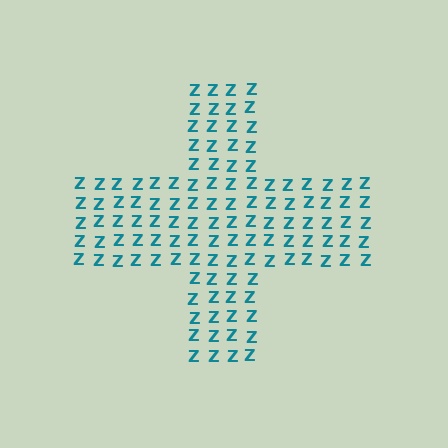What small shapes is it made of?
It is made of small letter Z's.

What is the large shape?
The large shape is a cross.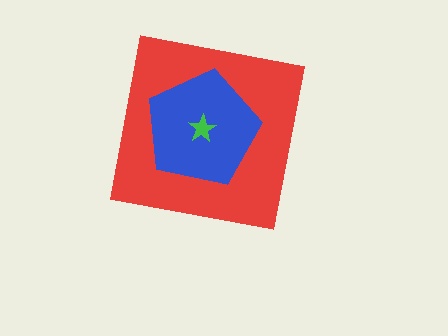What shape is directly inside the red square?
The blue pentagon.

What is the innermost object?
The green star.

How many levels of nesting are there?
3.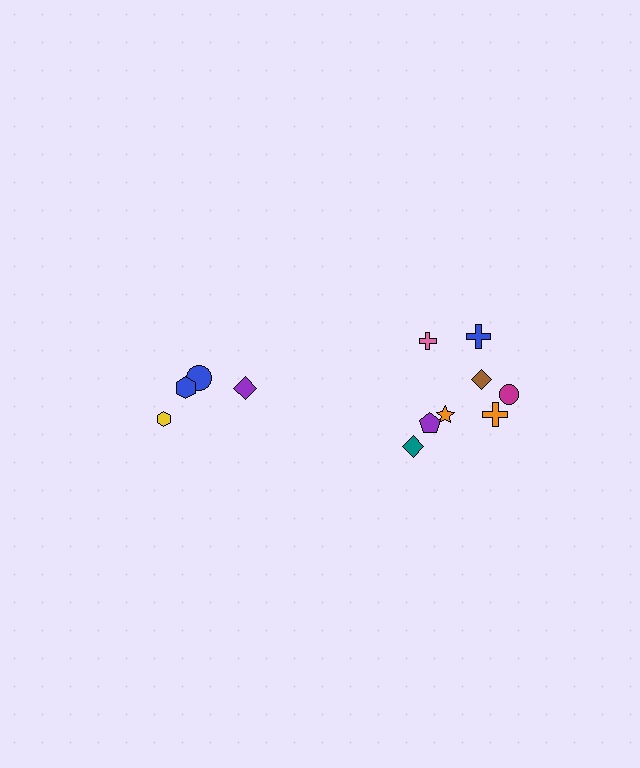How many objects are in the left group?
There are 4 objects.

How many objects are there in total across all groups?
There are 12 objects.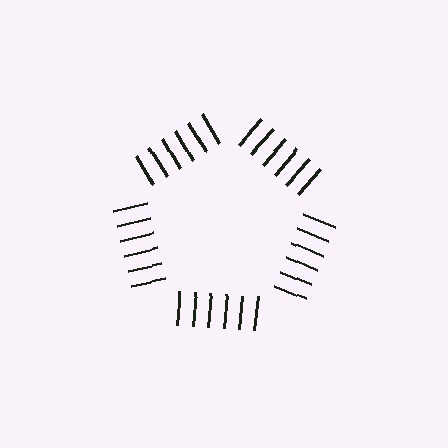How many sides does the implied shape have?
5 sides — the line-ends trace a pentagon.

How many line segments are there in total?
30 — 6 along each of the 5 edges.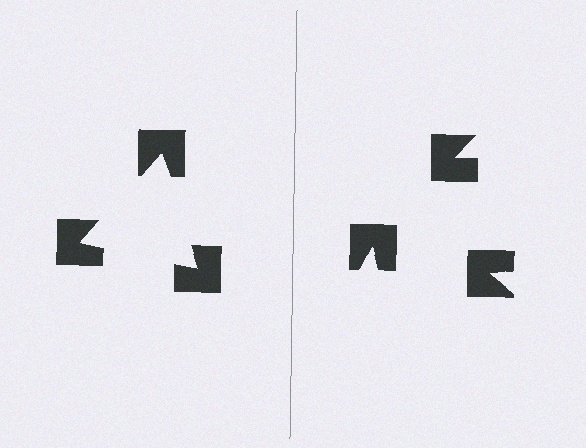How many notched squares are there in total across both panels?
6 — 3 on each side.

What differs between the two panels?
The notched squares are positioned identically on both sides; only the wedge orientations differ. On the left they align to a triangle; on the right they are misaligned.